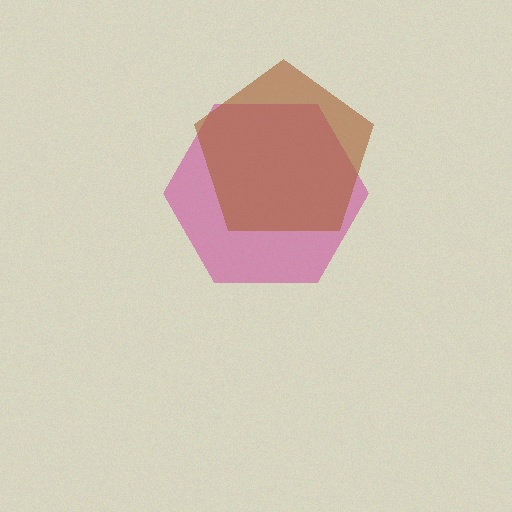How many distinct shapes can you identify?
There are 2 distinct shapes: a magenta hexagon, a brown pentagon.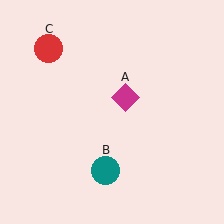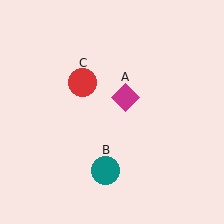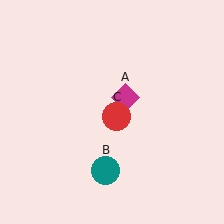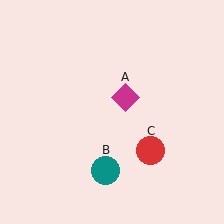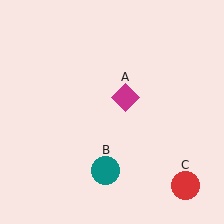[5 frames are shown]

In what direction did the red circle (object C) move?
The red circle (object C) moved down and to the right.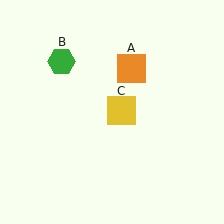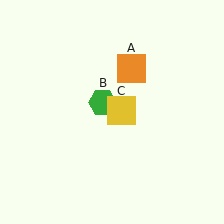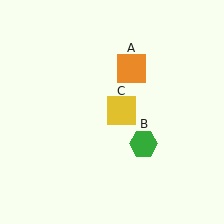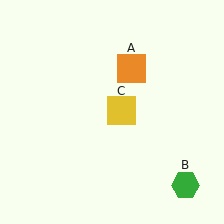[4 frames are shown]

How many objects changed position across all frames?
1 object changed position: green hexagon (object B).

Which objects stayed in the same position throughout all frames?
Orange square (object A) and yellow square (object C) remained stationary.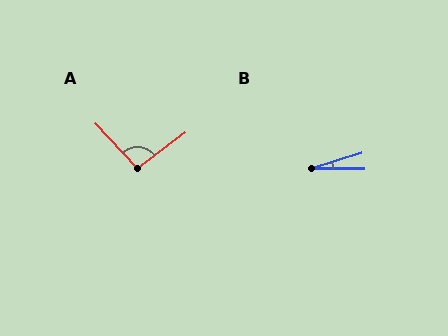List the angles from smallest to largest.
B (18°), A (96°).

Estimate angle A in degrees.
Approximately 96 degrees.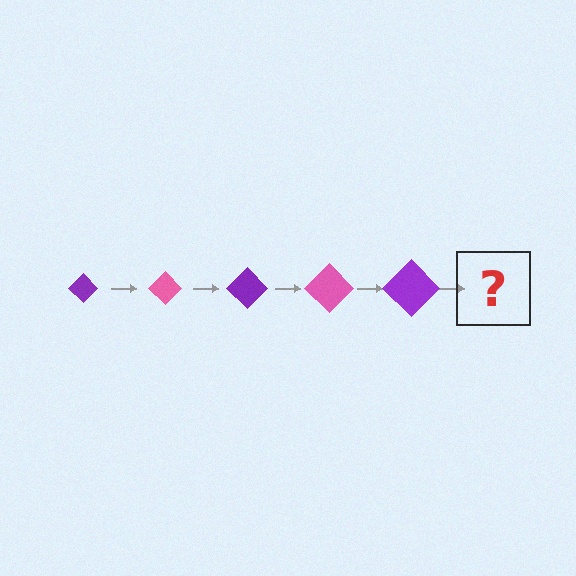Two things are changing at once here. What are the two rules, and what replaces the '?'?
The two rules are that the diamond grows larger each step and the color cycles through purple and pink. The '?' should be a pink diamond, larger than the previous one.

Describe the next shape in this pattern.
It should be a pink diamond, larger than the previous one.